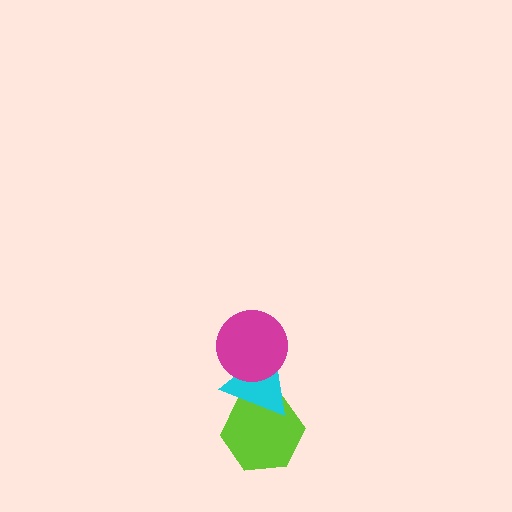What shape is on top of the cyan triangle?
The magenta circle is on top of the cyan triangle.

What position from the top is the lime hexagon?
The lime hexagon is 3rd from the top.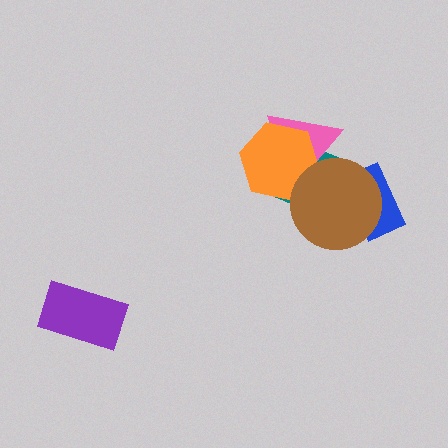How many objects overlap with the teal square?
3 objects overlap with the teal square.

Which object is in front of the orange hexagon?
The brown circle is in front of the orange hexagon.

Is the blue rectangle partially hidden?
Yes, it is partially covered by another shape.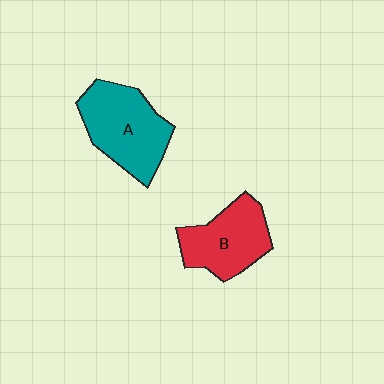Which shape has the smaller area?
Shape B (red).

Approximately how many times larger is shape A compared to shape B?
Approximately 1.2 times.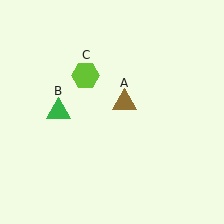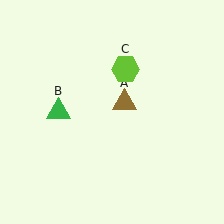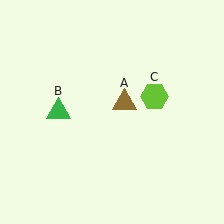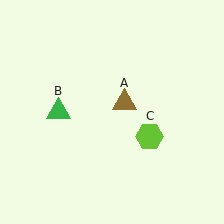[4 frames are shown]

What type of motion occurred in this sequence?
The lime hexagon (object C) rotated clockwise around the center of the scene.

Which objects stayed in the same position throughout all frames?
Brown triangle (object A) and green triangle (object B) remained stationary.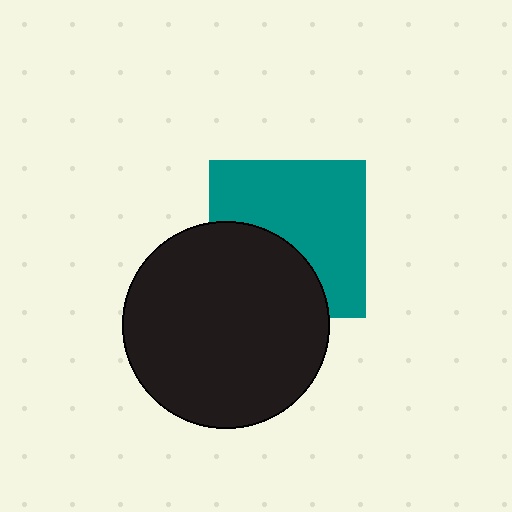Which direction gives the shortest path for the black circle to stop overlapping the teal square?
Moving down gives the shortest separation.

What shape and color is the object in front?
The object in front is a black circle.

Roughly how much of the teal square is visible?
About half of it is visible (roughly 62%).